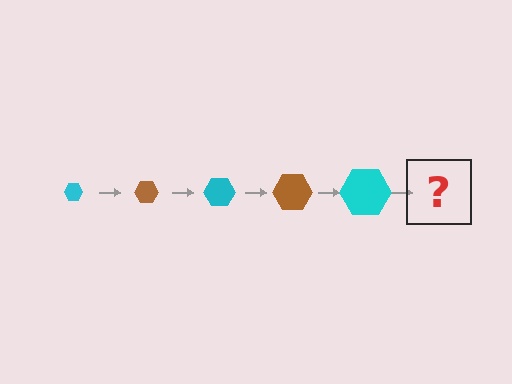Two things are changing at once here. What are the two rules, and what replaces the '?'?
The two rules are that the hexagon grows larger each step and the color cycles through cyan and brown. The '?' should be a brown hexagon, larger than the previous one.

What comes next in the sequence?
The next element should be a brown hexagon, larger than the previous one.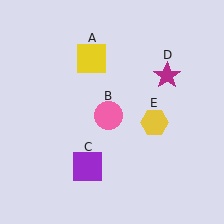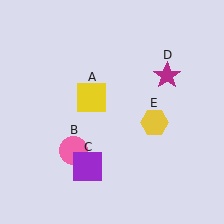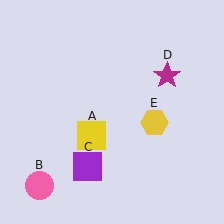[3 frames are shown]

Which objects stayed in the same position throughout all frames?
Purple square (object C) and magenta star (object D) and yellow hexagon (object E) remained stationary.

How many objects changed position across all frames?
2 objects changed position: yellow square (object A), pink circle (object B).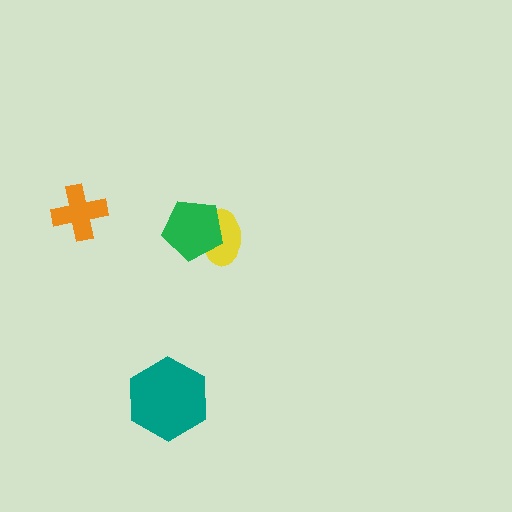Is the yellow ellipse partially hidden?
Yes, it is partially covered by another shape.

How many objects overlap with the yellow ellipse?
1 object overlaps with the yellow ellipse.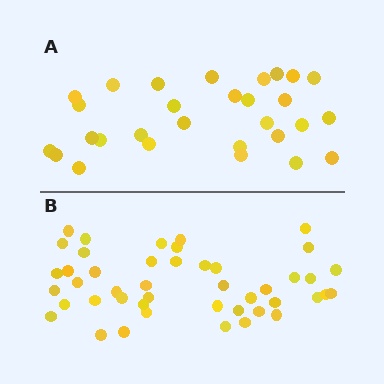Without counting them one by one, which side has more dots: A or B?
Region B (the bottom region) has more dots.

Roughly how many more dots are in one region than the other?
Region B has approximately 15 more dots than region A.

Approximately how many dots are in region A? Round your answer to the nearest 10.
About 30 dots. (The exact count is 29, which rounds to 30.)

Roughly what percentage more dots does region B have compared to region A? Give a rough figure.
About 55% more.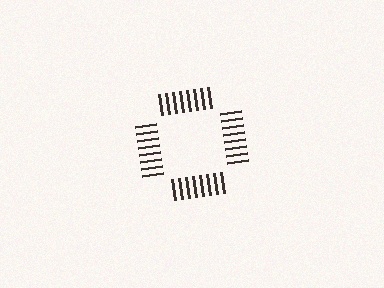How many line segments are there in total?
32 — 8 along each of the 4 edges.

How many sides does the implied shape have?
4 sides — the line-ends trace a square.